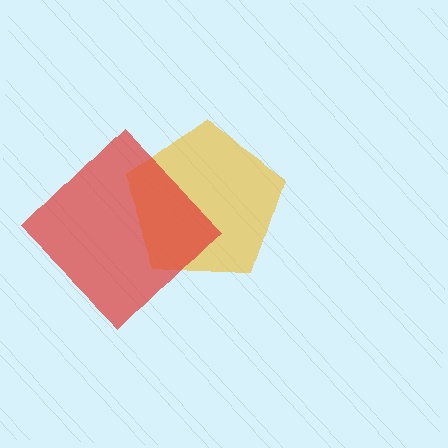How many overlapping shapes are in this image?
There are 2 overlapping shapes in the image.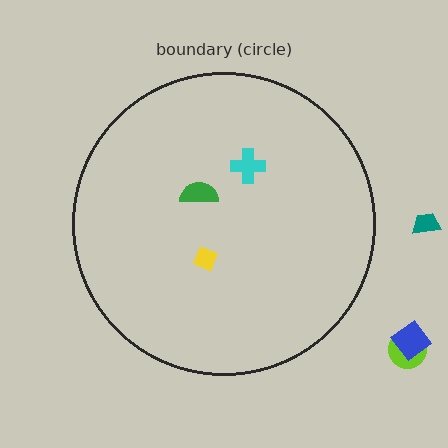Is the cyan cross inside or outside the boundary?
Inside.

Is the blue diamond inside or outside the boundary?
Outside.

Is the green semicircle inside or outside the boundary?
Inside.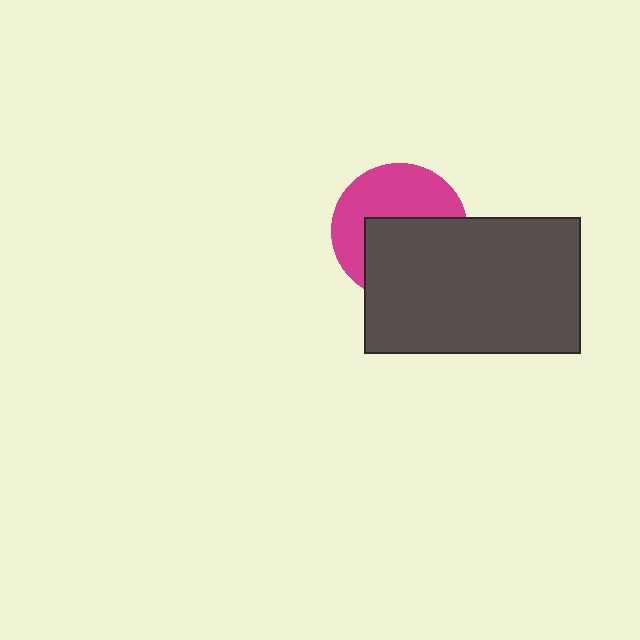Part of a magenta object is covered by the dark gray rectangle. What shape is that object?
It is a circle.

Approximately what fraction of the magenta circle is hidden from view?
Roughly 51% of the magenta circle is hidden behind the dark gray rectangle.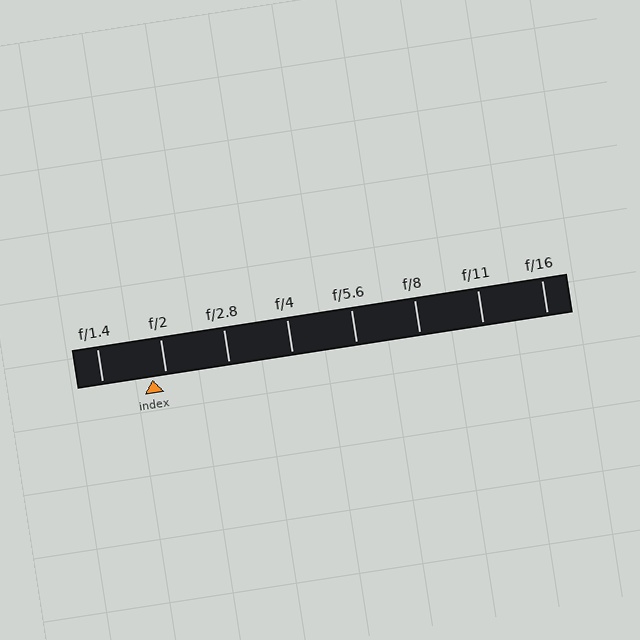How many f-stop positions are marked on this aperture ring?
There are 8 f-stop positions marked.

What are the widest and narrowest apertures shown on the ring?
The widest aperture shown is f/1.4 and the narrowest is f/16.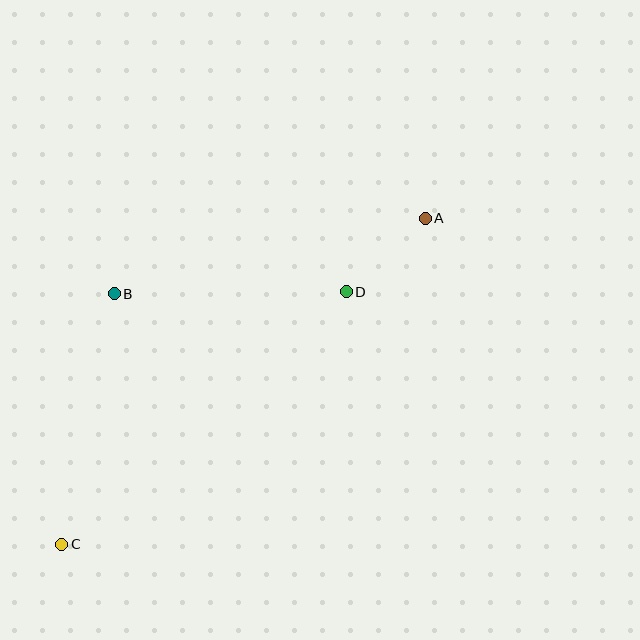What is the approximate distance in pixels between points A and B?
The distance between A and B is approximately 320 pixels.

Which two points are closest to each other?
Points A and D are closest to each other.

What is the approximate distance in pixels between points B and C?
The distance between B and C is approximately 256 pixels.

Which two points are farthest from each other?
Points A and C are farthest from each other.